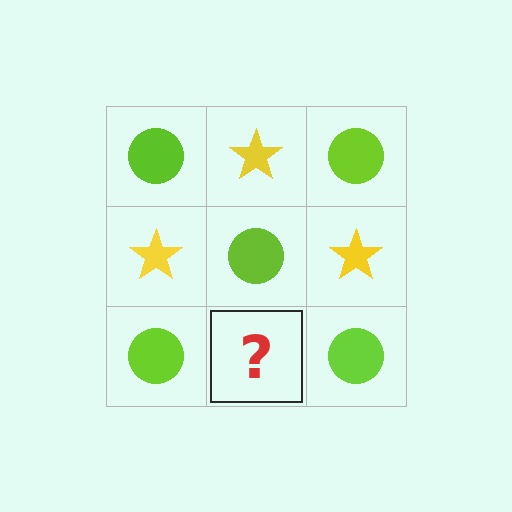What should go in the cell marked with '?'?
The missing cell should contain a yellow star.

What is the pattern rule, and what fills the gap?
The rule is that it alternates lime circle and yellow star in a checkerboard pattern. The gap should be filled with a yellow star.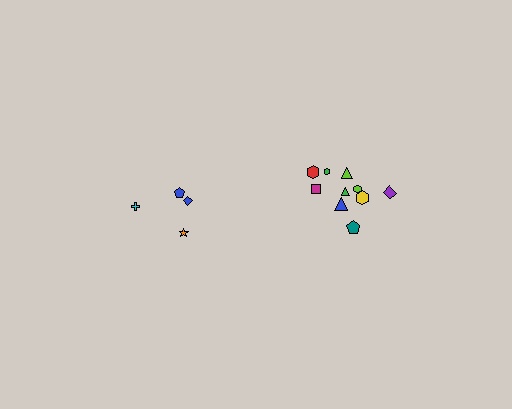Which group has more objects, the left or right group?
The right group.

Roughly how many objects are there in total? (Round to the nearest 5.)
Roughly 15 objects in total.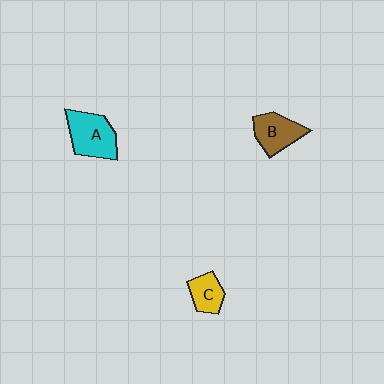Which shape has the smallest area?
Shape C (yellow).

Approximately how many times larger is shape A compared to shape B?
Approximately 1.2 times.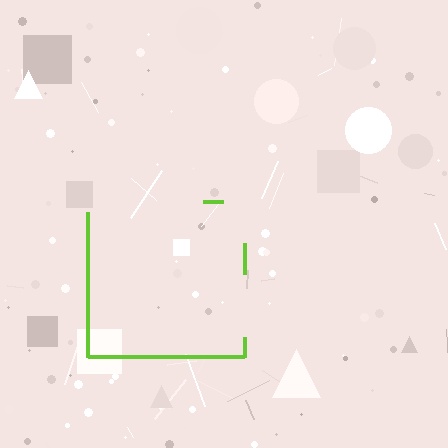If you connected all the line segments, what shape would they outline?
They would outline a square.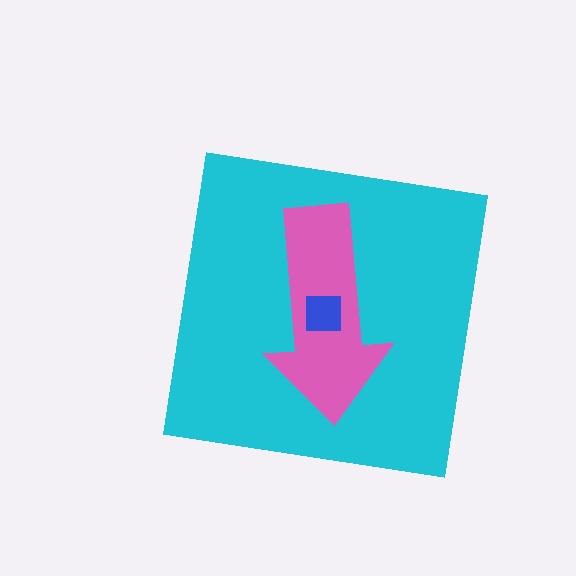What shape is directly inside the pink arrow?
The blue square.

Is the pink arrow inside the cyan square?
Yes.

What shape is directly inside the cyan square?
The pink arrow.